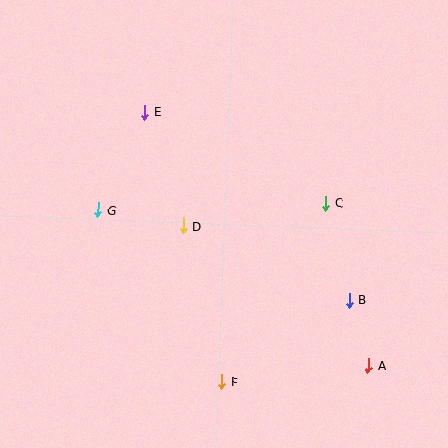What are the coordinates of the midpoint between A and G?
The midpoint between A and G is at (233, 288).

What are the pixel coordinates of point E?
Point E is at (145, 112).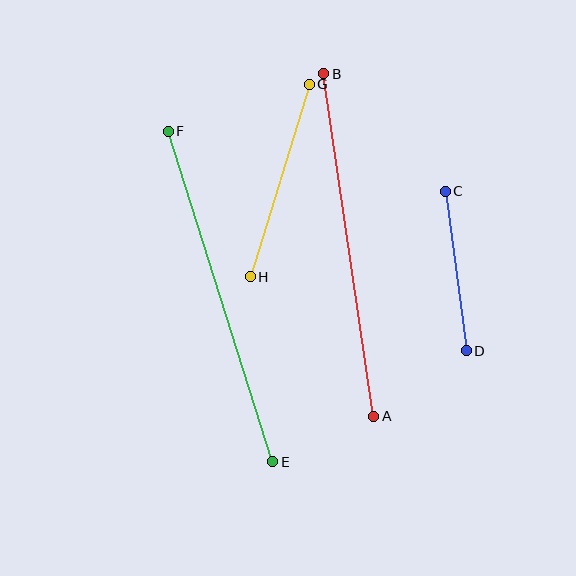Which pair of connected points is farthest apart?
Points E and F are farthest apart.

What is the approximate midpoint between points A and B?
The midpoint is at approximately (349, 245) pixels.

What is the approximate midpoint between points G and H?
The midpoint is at approximately (280, 181) pixels.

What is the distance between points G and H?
The distance is approximately 202 pixels.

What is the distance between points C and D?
The distance is approximately 161 pixels.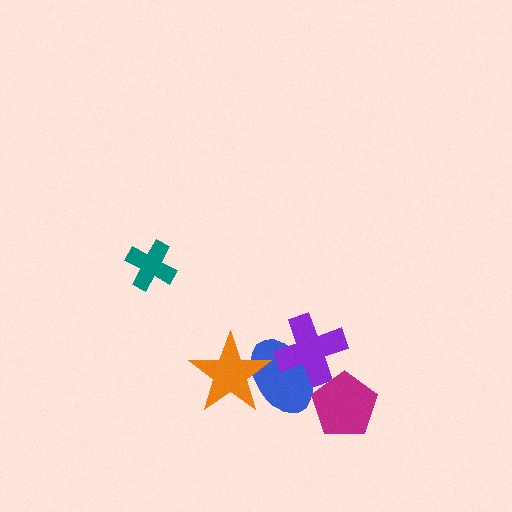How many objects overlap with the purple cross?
1 object overlaps with the purple cross.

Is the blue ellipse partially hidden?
Yes, it is partially covered by another shape.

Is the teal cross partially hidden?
No, no other shape covers it.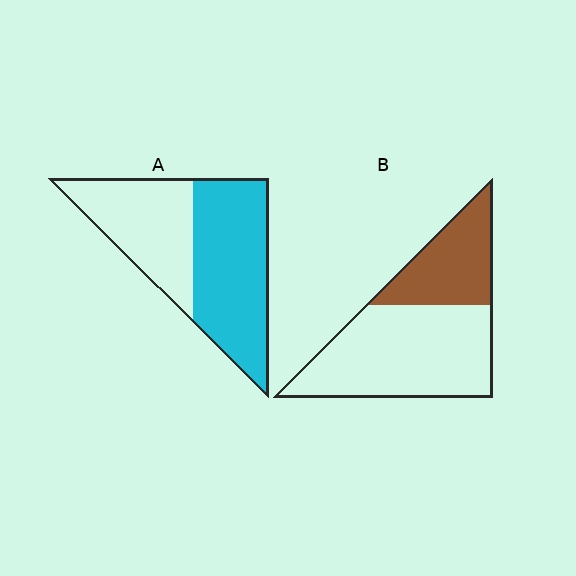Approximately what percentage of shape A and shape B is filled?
A is approximately 55% and B is approximately 35%.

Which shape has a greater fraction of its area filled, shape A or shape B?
Shape A.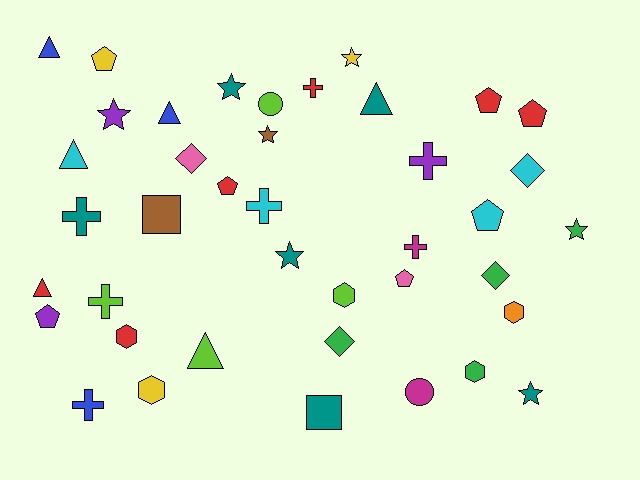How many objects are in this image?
There are 40 objects.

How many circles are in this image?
There are 2 circles.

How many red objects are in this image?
There are 6 red objects.